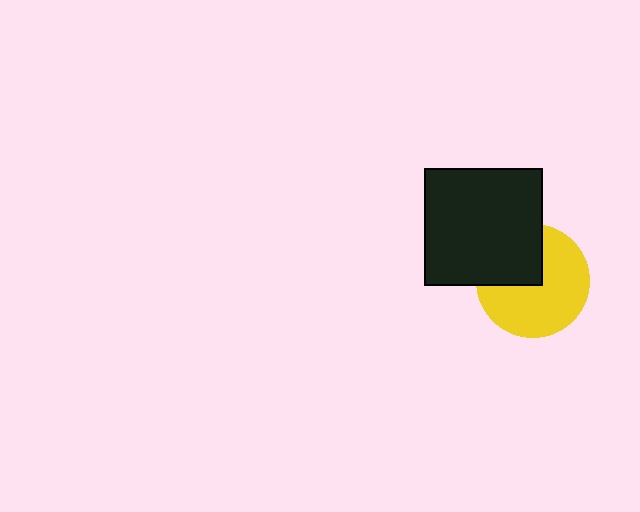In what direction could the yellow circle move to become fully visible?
The yellow circle could move toward the lower-right. That would shift it out from behind the black square entirely.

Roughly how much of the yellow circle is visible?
Most of it is visible (roughly 66%).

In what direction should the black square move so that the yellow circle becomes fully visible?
The black square should move toward the upper-left. That is the shortest direction to clear the overlap and leave the yellow circle fully visible.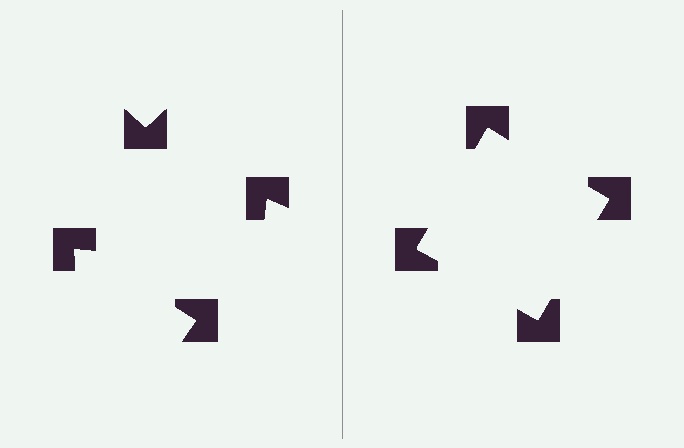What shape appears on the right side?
An illusory square.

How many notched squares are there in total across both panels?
8 — 4 on each side.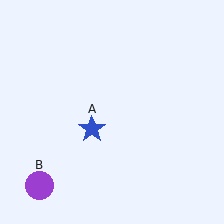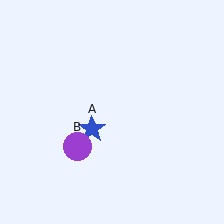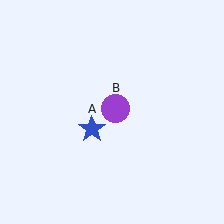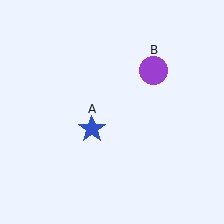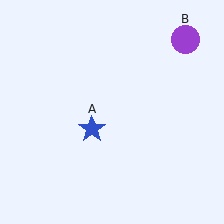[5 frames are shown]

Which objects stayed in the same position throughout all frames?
Blue star (object A) remained stationary.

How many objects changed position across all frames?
1 object changed position: purple circle (object B).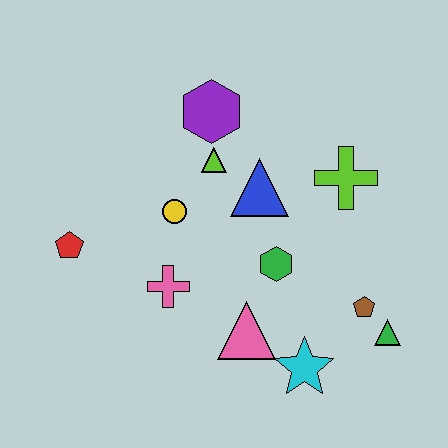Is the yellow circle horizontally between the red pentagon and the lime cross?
Yes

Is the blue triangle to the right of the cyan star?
No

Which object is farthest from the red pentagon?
The green triangle is farthest from the red pentagon.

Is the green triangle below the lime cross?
Yes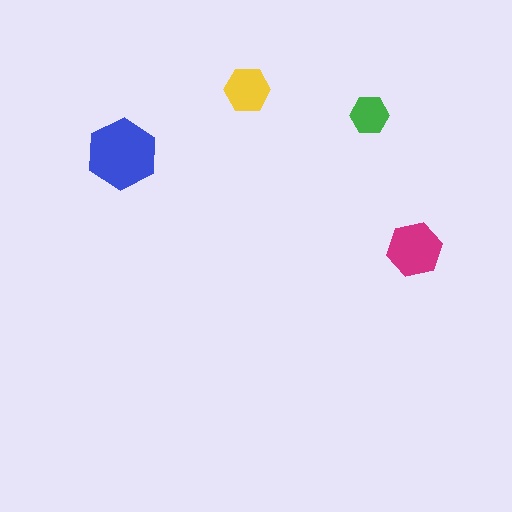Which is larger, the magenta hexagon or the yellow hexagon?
The magenta one.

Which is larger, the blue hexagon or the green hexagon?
The blue one.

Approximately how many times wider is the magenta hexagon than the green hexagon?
About 1.5 times wider.